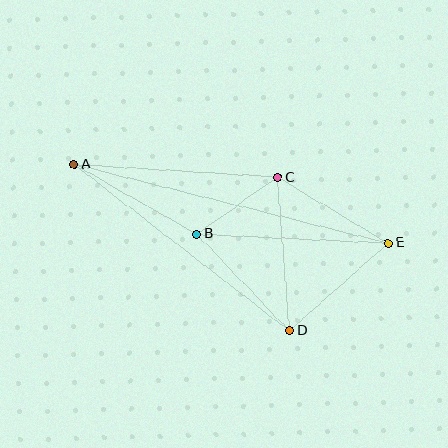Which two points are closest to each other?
Points B and C are closest to each other.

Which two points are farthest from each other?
Points A and E are farthest from each other.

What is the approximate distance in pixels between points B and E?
The distance between B and E is approximately 191 pixels.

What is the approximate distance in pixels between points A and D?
The distance between A and D is approximately 272 pixels.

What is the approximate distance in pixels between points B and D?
The distance between B and D is approximately 134 pixels.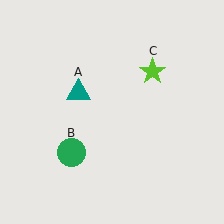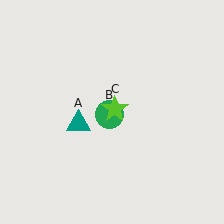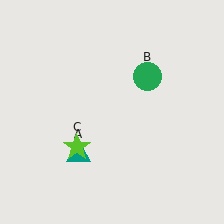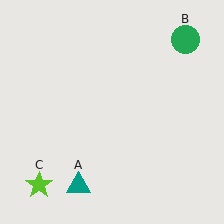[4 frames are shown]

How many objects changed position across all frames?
3 objects changed position: teal triangle (object A), green circle (object B), lime star (object C).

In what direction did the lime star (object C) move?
The lime star (object C) moved down and to the left.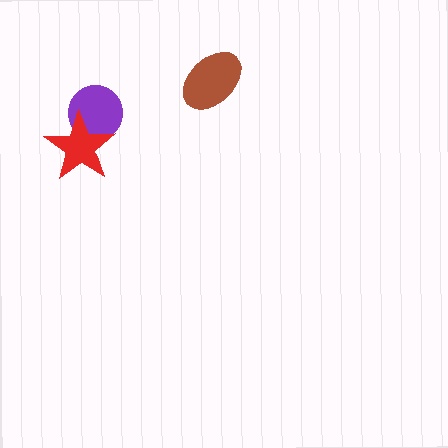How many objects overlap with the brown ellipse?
0 objects overlap with the brown ellipse.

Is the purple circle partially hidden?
Yes, it is partially covered by another shape.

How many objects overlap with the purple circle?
1 object overlaps with the purple circle.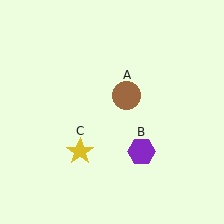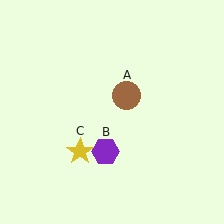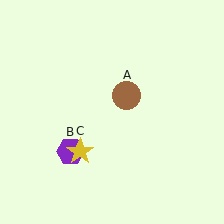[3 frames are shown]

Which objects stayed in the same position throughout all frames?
Brown circle (object A) and yellow star (object C) remained stationary.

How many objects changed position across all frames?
1 object changed position: purple hexagon (object B).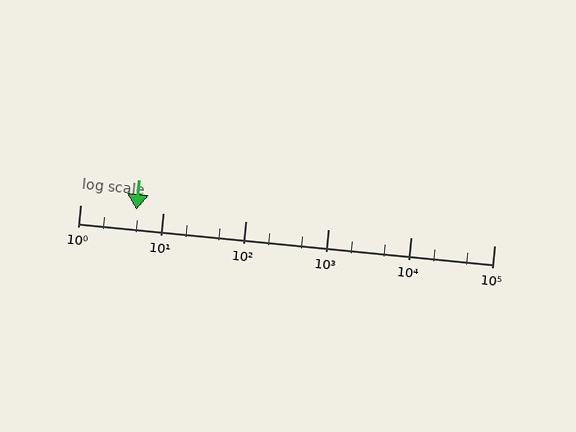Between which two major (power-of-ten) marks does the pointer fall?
The pointer is between 1 and 10.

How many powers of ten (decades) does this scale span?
The scale spans 5 decades, from 1 to 100000.